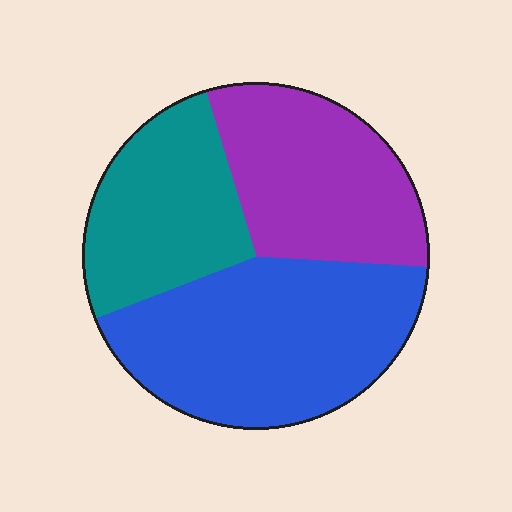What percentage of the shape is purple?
Purple covers 31% of the shape.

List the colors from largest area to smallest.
From largest to smallest: blue, purple, teal.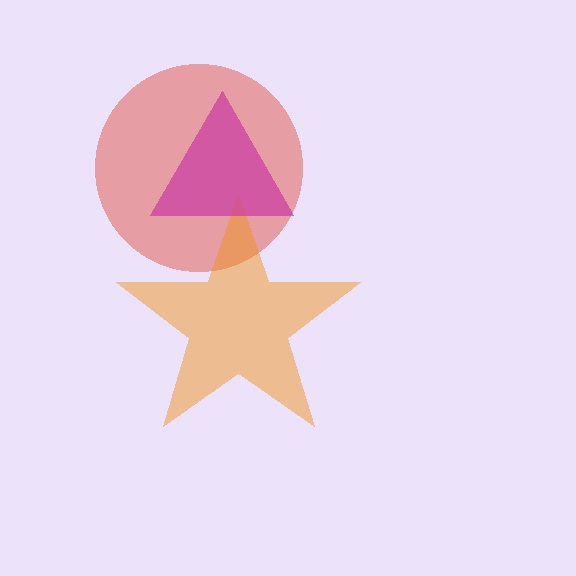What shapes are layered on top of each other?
The layered shapes are: a red circle, an orange star, a magenta triangle.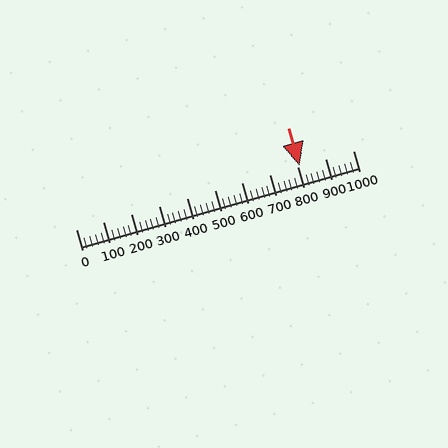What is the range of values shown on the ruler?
The ruler shows values from 0 to 1000.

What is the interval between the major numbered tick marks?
The major tick marks are spaced 100 units apart.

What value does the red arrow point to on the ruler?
The red arrow points to approximately 808.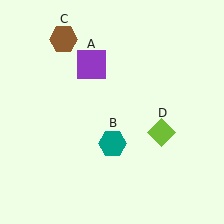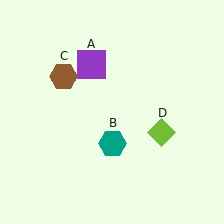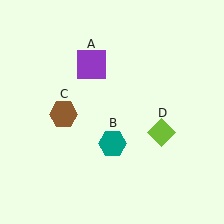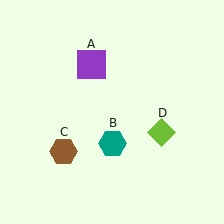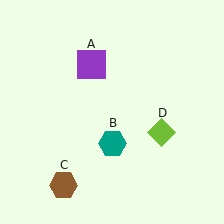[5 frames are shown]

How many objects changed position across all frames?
1 object changed position: brown hexagon (object C).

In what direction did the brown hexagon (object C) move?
The brown hexagon (object C) moved down.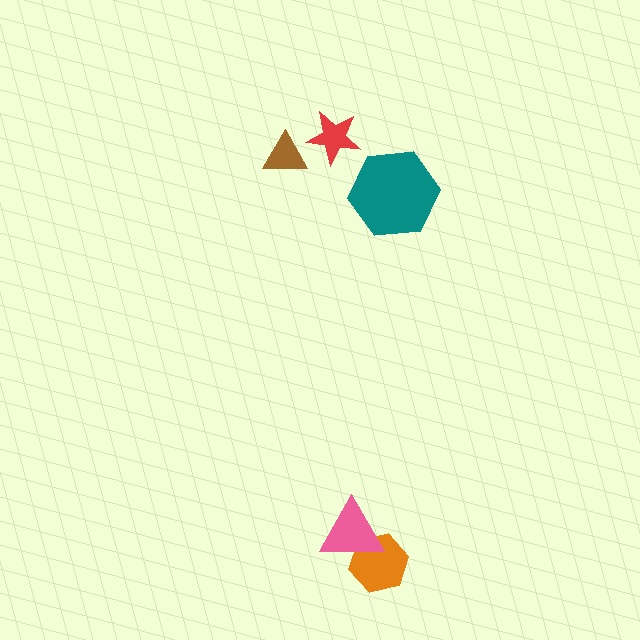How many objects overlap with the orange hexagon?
1 object overlaps with the orange hexagon.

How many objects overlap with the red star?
0 objects overlap with the red star.